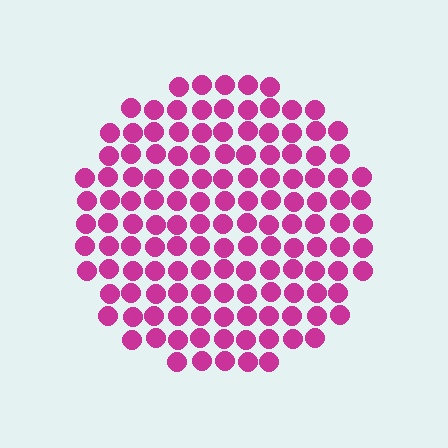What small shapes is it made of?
It is made of small circles.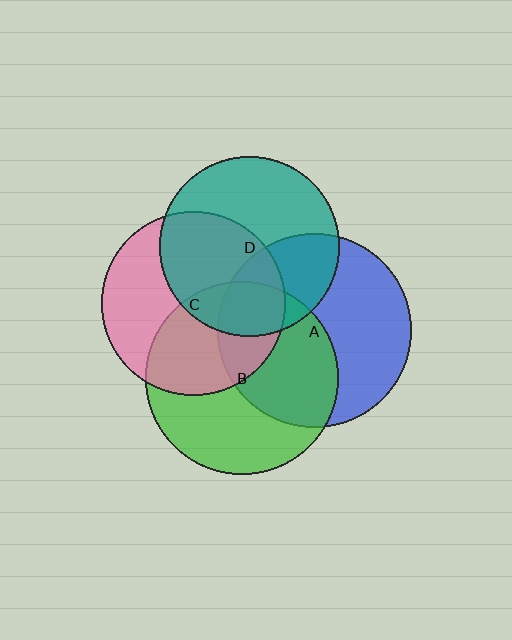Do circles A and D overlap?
Yes.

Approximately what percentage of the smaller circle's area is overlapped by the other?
Approximately 35%.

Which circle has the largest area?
Circle A (blue).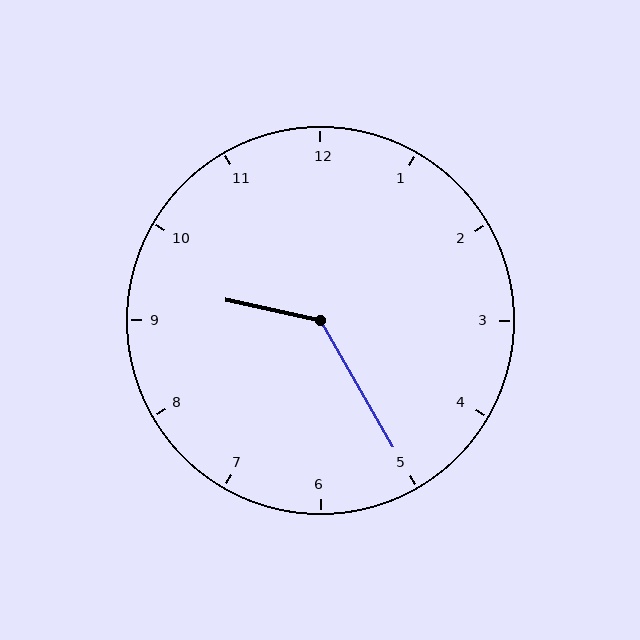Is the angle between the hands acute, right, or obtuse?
It is obtuse.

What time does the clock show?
9:25.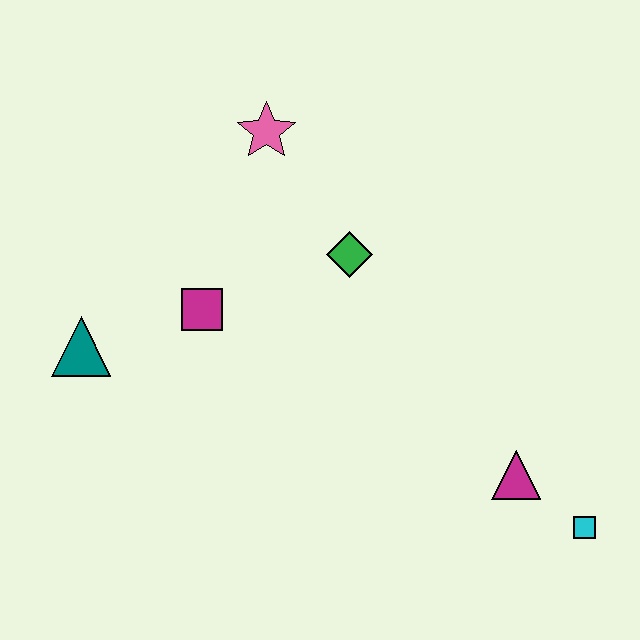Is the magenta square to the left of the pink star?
Yes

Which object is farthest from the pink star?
The cyan square is farthest from the pink star.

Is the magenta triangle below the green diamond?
Yes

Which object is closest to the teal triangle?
The magenta square is closest to the teal triangle.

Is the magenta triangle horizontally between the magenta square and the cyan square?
Yes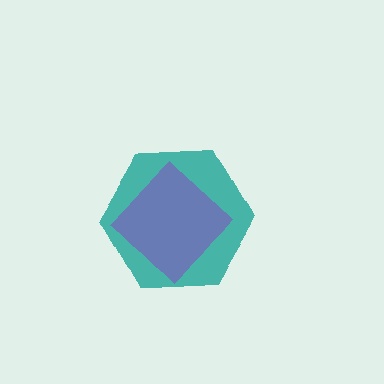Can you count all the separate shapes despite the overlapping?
Yes, there are 2 separate shapes.